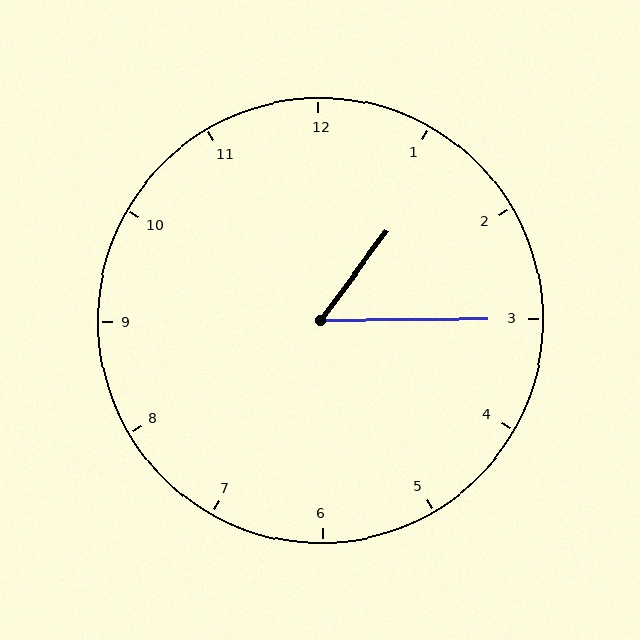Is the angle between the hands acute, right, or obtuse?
It is acute.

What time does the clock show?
1:15.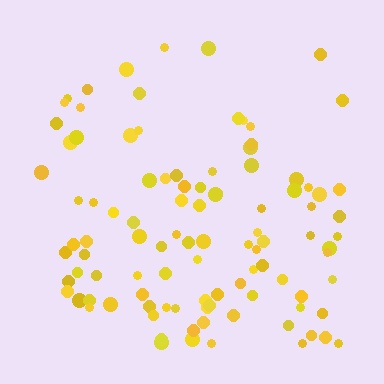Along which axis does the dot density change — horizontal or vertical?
Vertical.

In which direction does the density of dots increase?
From top to bottom, with the bottom side densest.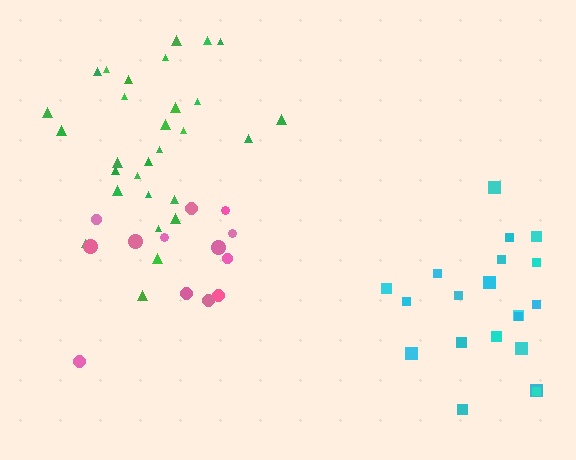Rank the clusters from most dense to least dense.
pink, cyan, green.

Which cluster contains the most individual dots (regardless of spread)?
Green (29).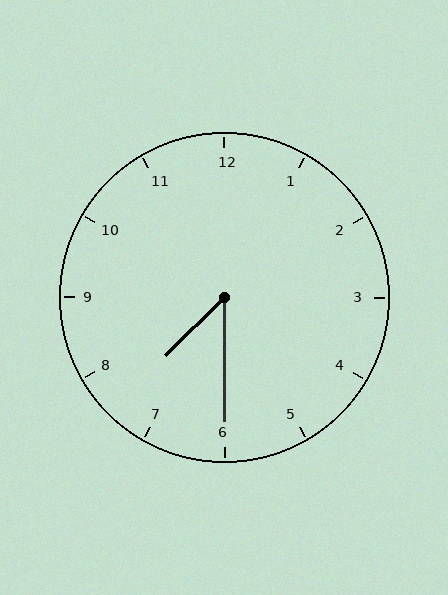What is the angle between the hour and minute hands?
Approximately 45 degrees.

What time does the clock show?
7:30.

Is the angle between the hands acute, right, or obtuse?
It is acute.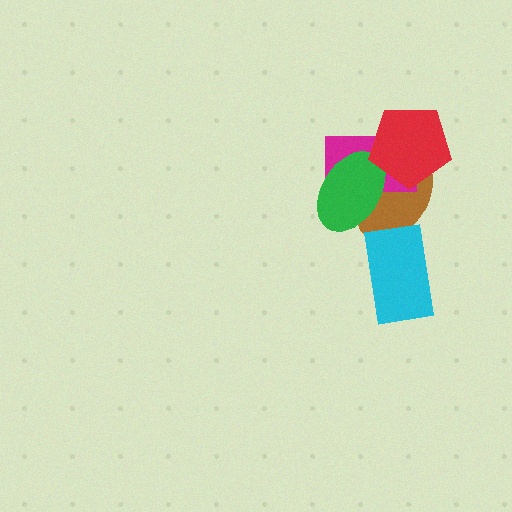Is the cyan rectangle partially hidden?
No, no other shape covers it.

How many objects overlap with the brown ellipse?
4 objects overlap with the brown ellipse.